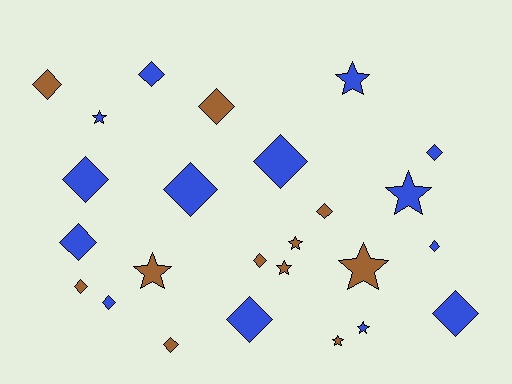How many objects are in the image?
There are 25 objects.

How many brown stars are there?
There are 5 brown stars.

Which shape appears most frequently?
Diamond, with 16 objects.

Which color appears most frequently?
Blue, with 14 objects.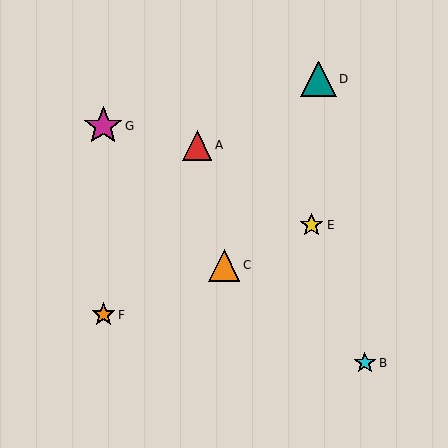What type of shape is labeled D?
Shape D is a teal triangle.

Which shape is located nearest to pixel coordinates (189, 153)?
The red triangle (labeled A) at (197, 145) is nearest to that location.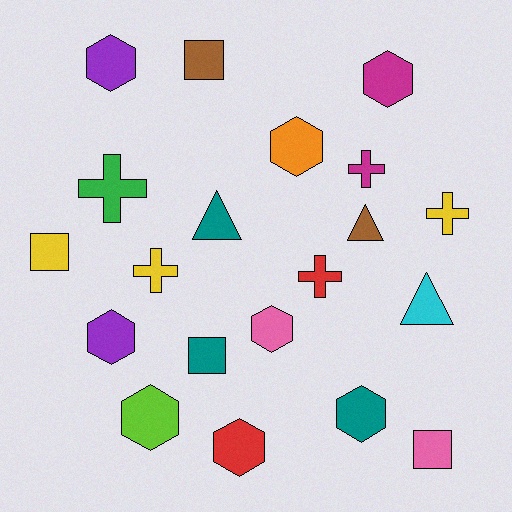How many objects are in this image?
There are 20 objects.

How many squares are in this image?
There are 4 squares.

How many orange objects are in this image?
There is 1 orange object.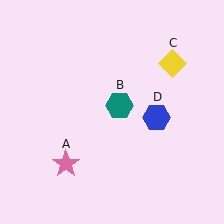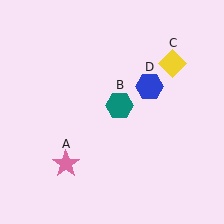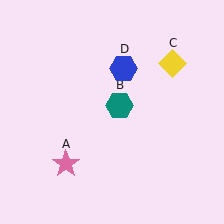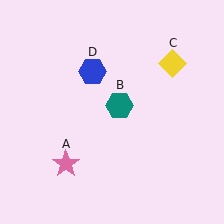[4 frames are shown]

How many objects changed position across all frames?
1 object changed position: blue hexagon (object D).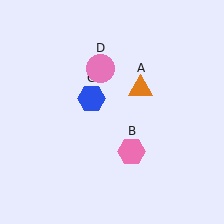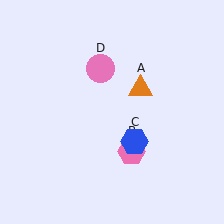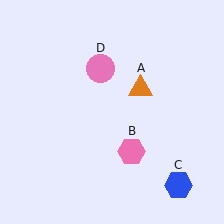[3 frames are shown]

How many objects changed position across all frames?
1 object changed position: blue hexagon (object C).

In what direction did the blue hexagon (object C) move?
The blue hexagon (object C) moved down and to the right.